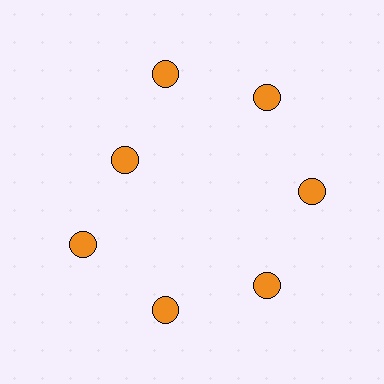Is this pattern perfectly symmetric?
No. The 7 orange circles are arranged in a ring, but one element near the 10 o'clock position is pulled inward toward the center, breaking the 7-fold rotational symmetry.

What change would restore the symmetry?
The symmetry would be restored by moving it outward, back onto the ring so that all 7 circles sit at equal angles and equal distance from the center.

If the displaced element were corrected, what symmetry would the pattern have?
It would have 7-fold rotational symmetry — the pattern would map onto itself every 51 degrees.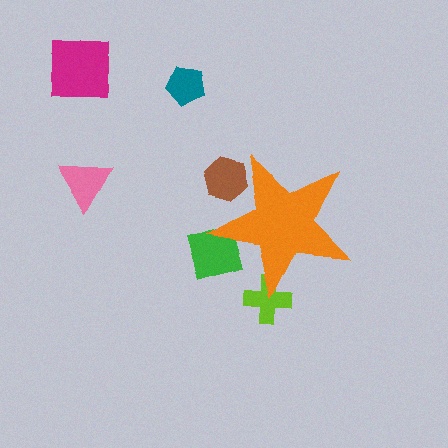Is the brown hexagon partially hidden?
Yes, the brown hexagon is partially hidden behind the orange star.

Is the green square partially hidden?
Yes, the green square is partially hidden behind the orange star.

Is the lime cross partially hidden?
Yes, the lime cross is partially hidden behind the orange star.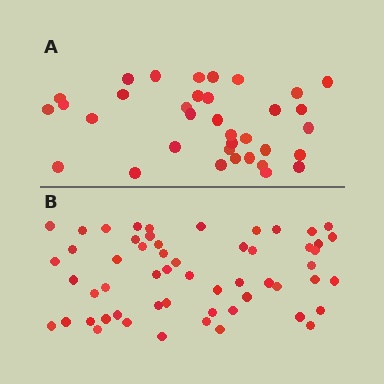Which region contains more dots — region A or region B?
Region B (the bottom region) has more dots.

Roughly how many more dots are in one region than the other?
Region B has approximately 20 more dots than region A.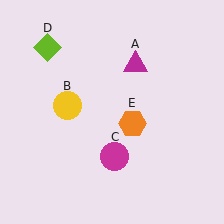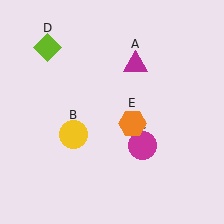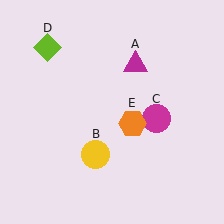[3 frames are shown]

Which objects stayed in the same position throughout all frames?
Magenta triangle (object A) and lime diamond (object D) and orange hexagon (object E) remained stationary.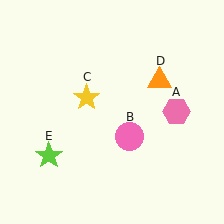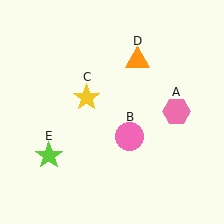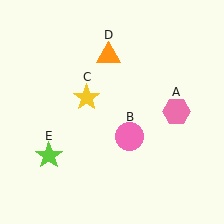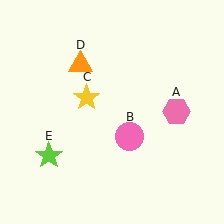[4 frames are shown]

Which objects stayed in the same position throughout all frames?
Pink hexagon (object A) and pink circle (object B) and yellow star (object C) and lime star (object E) remained stationary.